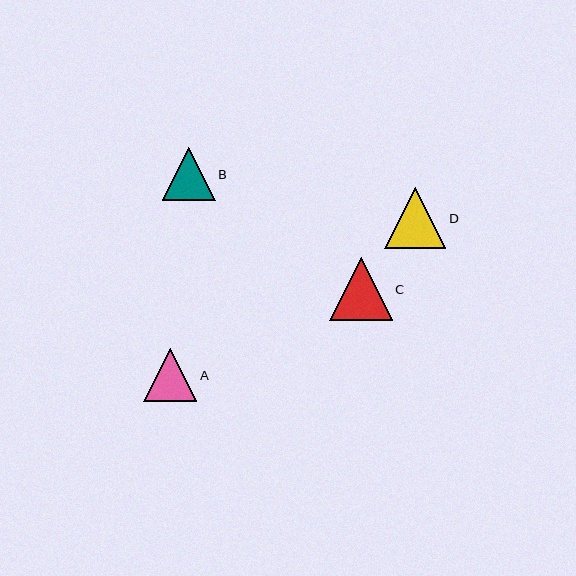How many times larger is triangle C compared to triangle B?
Triangle C is approximately 1.2 times the size of triangle B.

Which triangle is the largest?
Triangle C is the largest with a size of approximately 62 pixels.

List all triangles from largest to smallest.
From largest to smallest: C, D, A, B.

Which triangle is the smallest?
Triangle B is the smallest with a size of approximately 53 pixels.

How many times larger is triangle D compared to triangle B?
Triangle D is approximately 1.2 times the size of triangle B.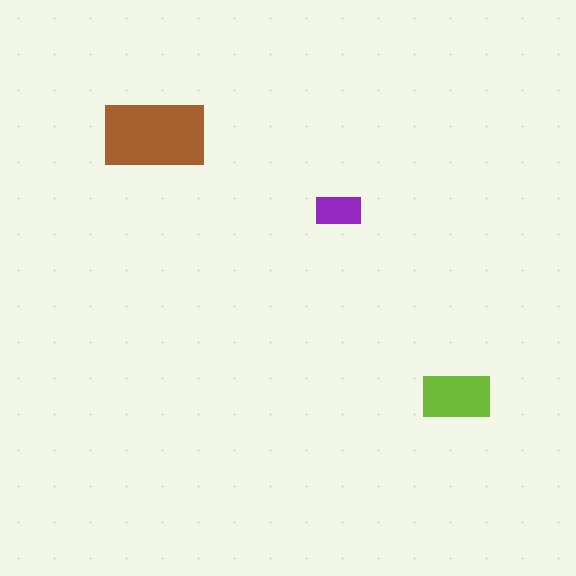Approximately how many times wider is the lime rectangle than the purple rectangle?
About 1.5 times wider.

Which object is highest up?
The brown rectangle is topmost.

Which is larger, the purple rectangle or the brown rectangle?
The brown one.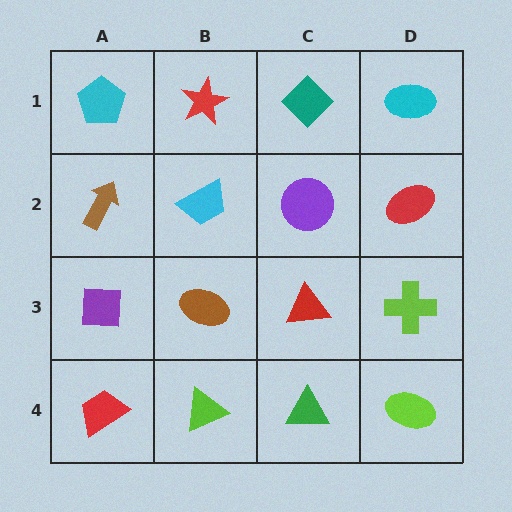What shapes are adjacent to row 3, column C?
A purple circle (row 2, column C), a green triangle (row 4, column C), a brown ellipse (row 3, column B), a lime cross (row 3, column D).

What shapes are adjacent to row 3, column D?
A red ellipse (row 2, column D), a lime ellipse (row 4, column D), a red triangle (row 3, column C).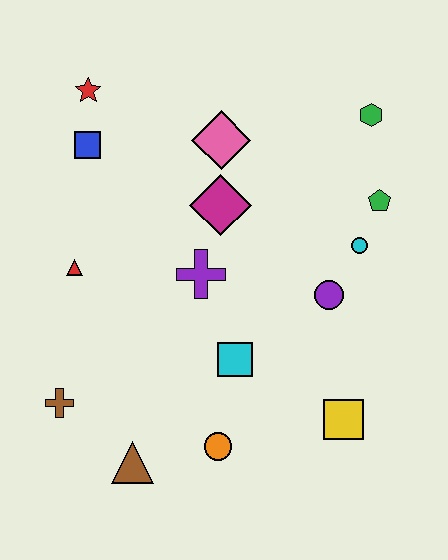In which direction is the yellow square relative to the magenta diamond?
The yellow square is below the magenta diamond.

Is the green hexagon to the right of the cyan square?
Yes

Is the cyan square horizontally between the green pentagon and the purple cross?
Yes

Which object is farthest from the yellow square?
The red star is farthest from the yellow square.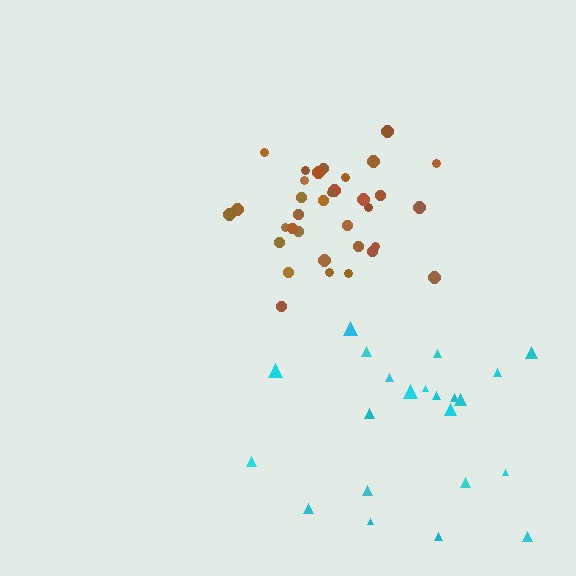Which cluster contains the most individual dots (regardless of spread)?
Brown (34).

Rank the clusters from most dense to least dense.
brown, cyan.